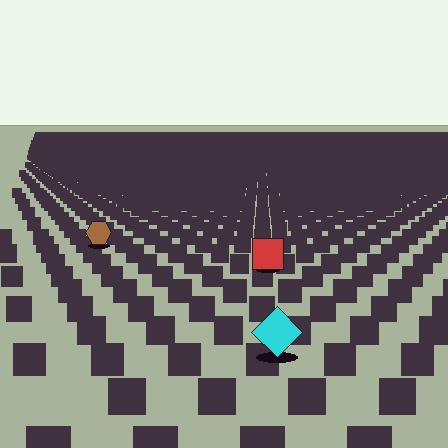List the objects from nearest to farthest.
From nearest to farthest: the cyan diamond, the red square, the brown hexagon.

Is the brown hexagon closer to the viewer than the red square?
No. The red square is closer — you can tell from the texture gradient: the ground texture is coarser near it.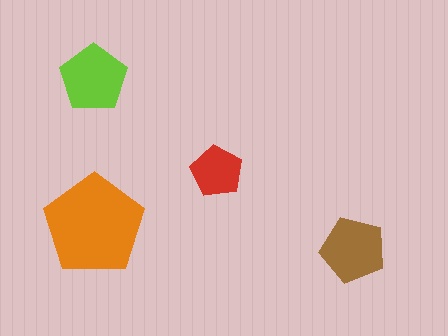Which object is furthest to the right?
The brown pentagon is rightmost.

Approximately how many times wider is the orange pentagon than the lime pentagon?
About 1.5 times wider.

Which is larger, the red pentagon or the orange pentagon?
The orange one.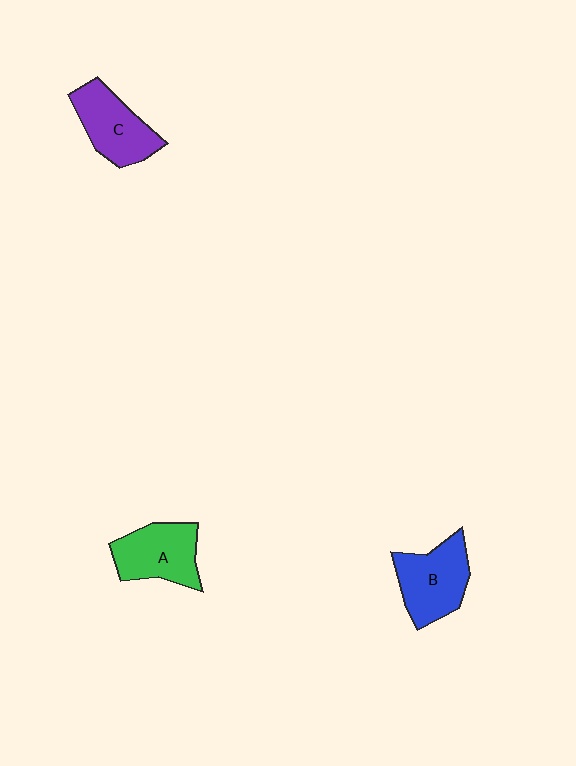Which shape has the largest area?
Shape B (blue).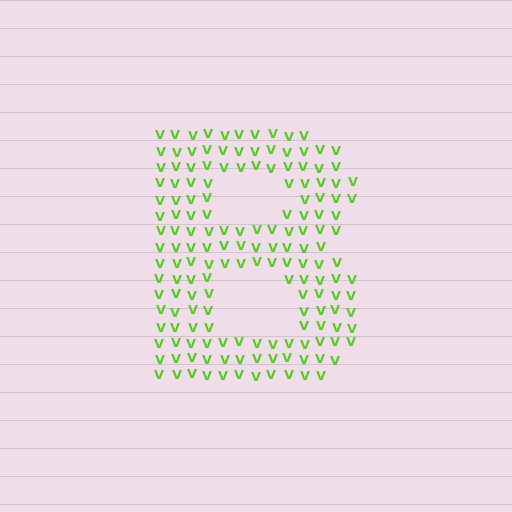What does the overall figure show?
The overall figure shows the letter B.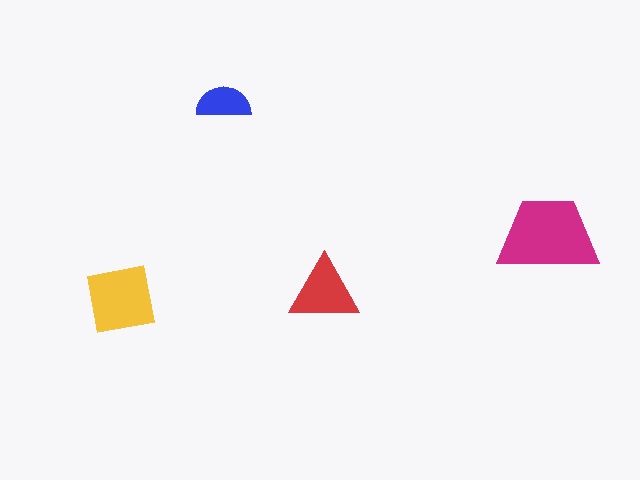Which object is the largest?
The magenta trapezoid.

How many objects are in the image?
There are 4 objects in the image.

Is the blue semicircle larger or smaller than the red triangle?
Smaller.